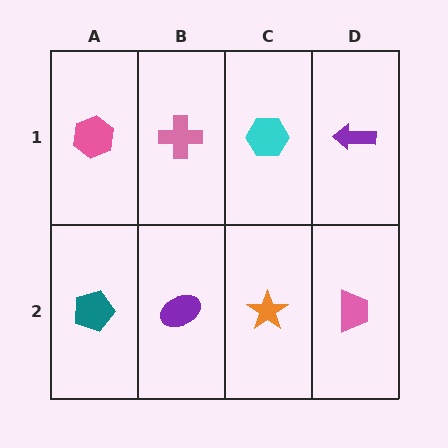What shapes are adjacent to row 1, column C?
An orange star (row 2, column C), a pink cross (row 1, column B), a purple arrow (row 1, column D).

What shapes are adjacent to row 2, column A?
A pink hexagon (row 1, column A), a purple ellipse (row 2, column B).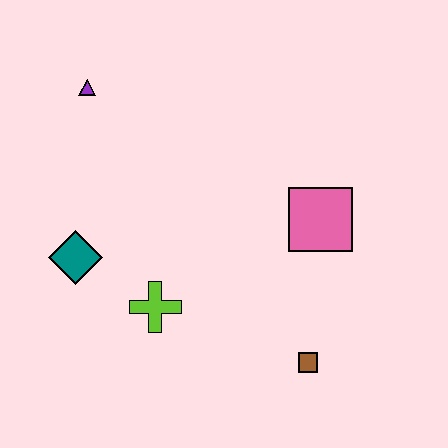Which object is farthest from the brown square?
The purple triangle is farthest from the brown square.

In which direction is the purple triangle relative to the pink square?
The purple triangle is to the left of the pink square.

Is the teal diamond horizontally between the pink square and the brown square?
No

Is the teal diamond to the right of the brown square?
No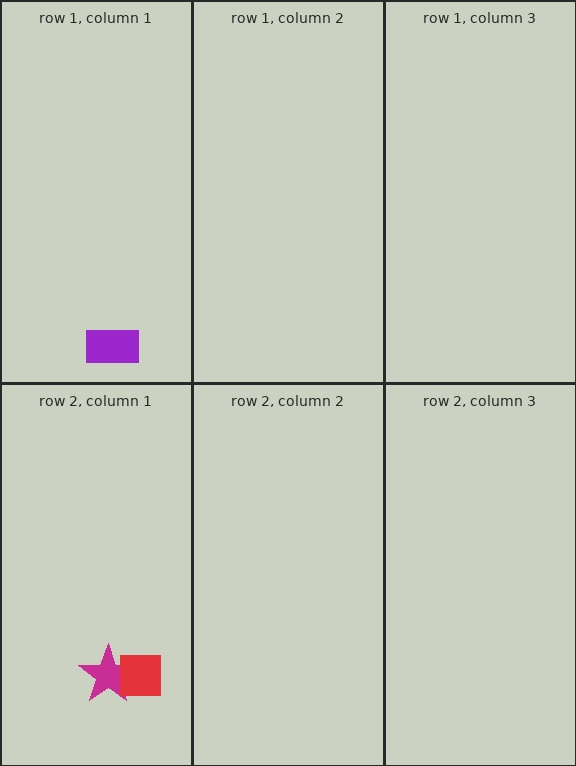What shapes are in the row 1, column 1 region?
The purple rectangle.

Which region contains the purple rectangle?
The row 1, column 1 region.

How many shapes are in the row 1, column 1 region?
1.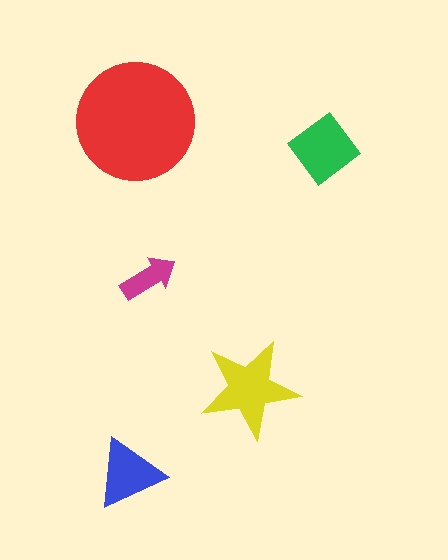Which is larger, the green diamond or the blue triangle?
The green diamond.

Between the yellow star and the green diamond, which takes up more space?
The yellow star.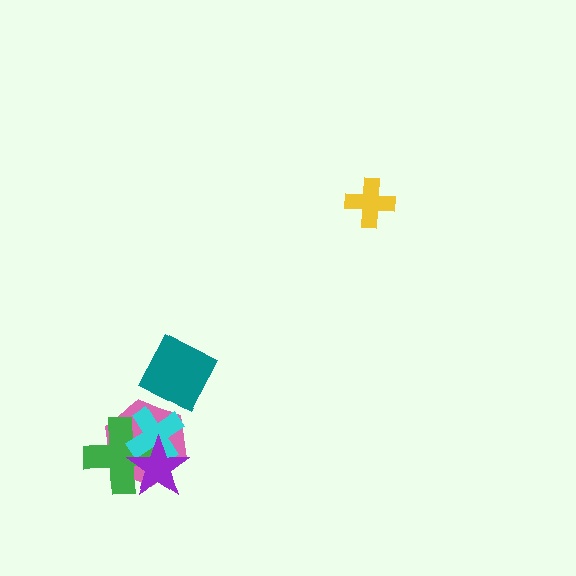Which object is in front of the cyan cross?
The purple star is in front of the cyan cross.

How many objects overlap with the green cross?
3 objects overlap with the green cross.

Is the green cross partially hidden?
Yes, it is partially covered by another shape.